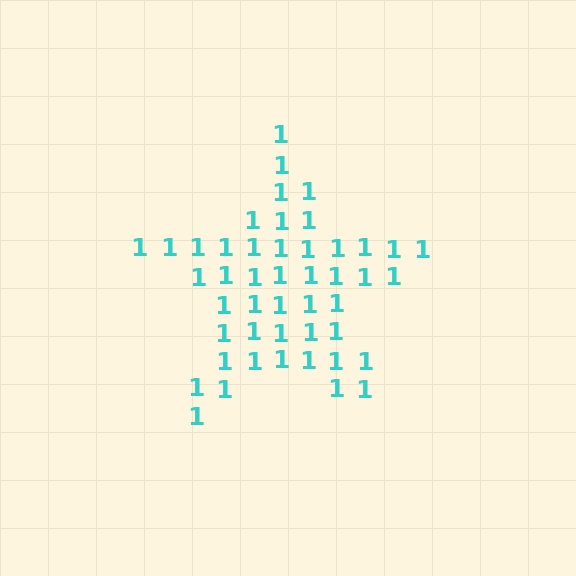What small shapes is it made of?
It is made of small digit 1's.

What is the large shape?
The large shape is a star.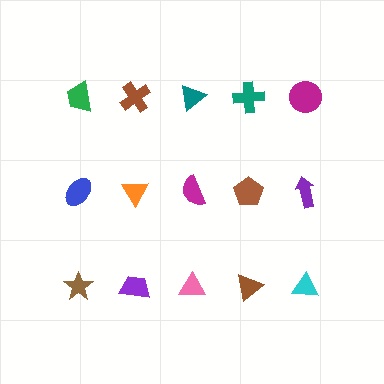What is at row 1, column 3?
A teal triangle.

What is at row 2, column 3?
A magenta semicircle.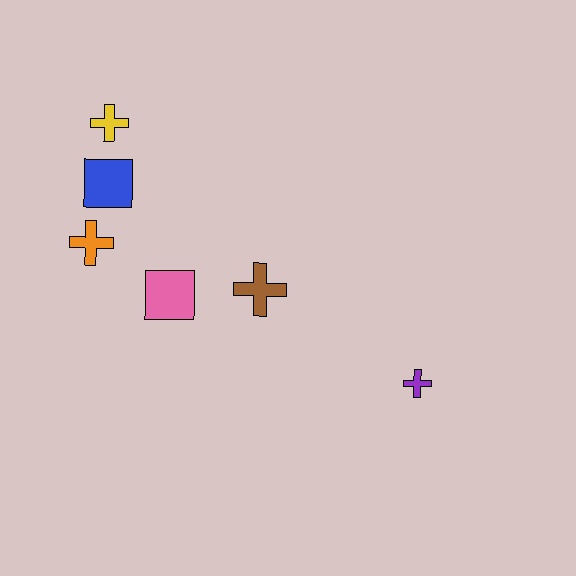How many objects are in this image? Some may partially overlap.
There are 6 objects.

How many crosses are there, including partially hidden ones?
There are 4 crosses.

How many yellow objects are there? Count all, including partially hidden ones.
There is 1 yellow object.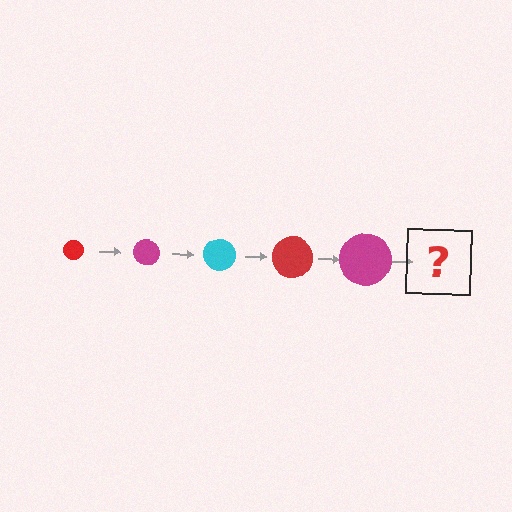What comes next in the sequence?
The next element should be a cyan circle, larger than the previous one.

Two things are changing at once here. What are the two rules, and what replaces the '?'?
The two rules are that the circle grows larger each step and the color cycles through red, magenta, and cyan. The '?' should be a cyan circle, larger than the previous one.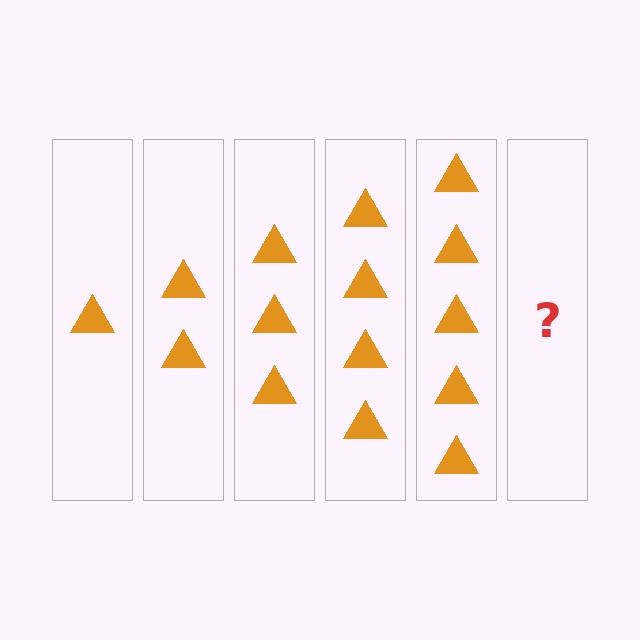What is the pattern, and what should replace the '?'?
The pattern is that each step adds one more triangle. The '?' should be 6 triangles.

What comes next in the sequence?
The next element should be 6 triangles.